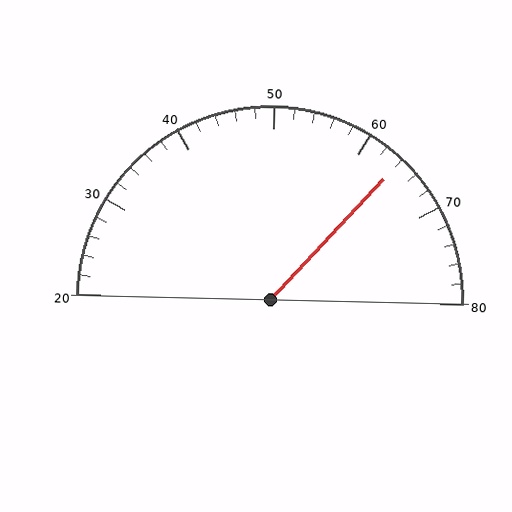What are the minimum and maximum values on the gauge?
The gauge ranges from 20 to 80.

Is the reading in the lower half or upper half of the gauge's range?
The reading is in the upper half of the range (20 to 80).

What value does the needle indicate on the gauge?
The needle indicates approximately 64.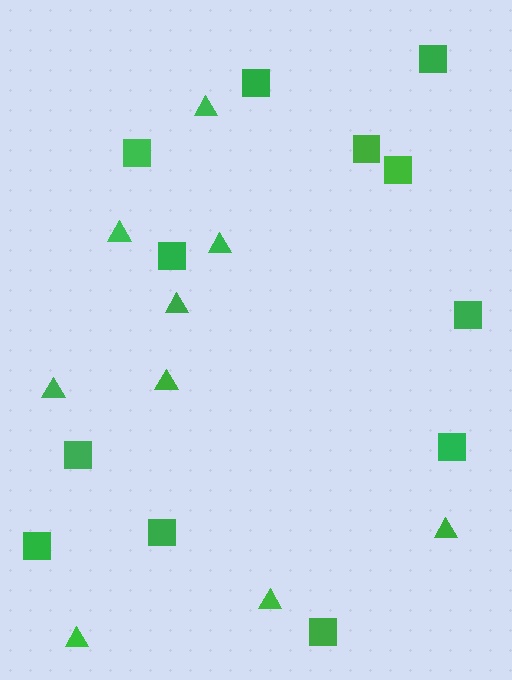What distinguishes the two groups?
There are 2 groups: one group of triangles (9) and one group of squares (12).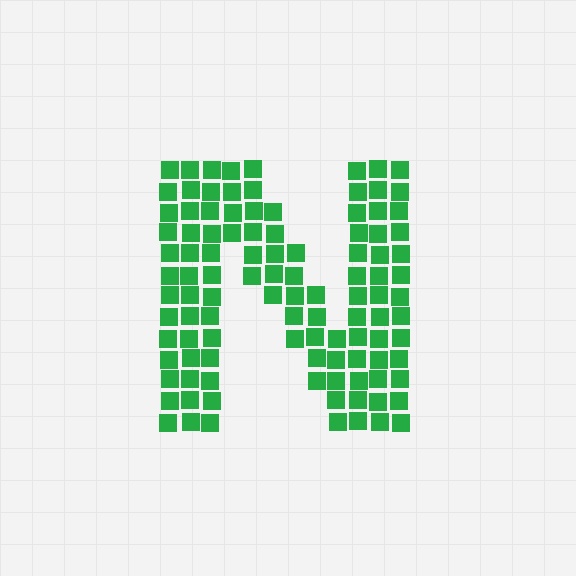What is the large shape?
The large shape is the letter N.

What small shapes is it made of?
It is made of small squares.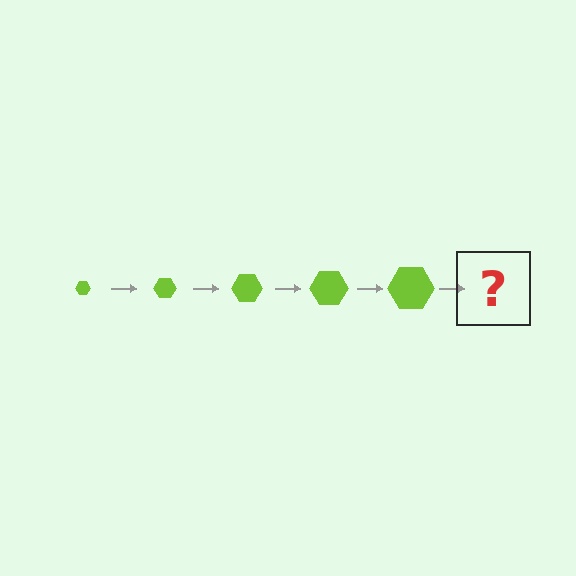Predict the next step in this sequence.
The next step is a lime hexagon, larger than the previous one.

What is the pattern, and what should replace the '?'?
The pattern is that the hexagon gets progressively larger each step. The '?' should be a lime hexagon, larger than the previous one.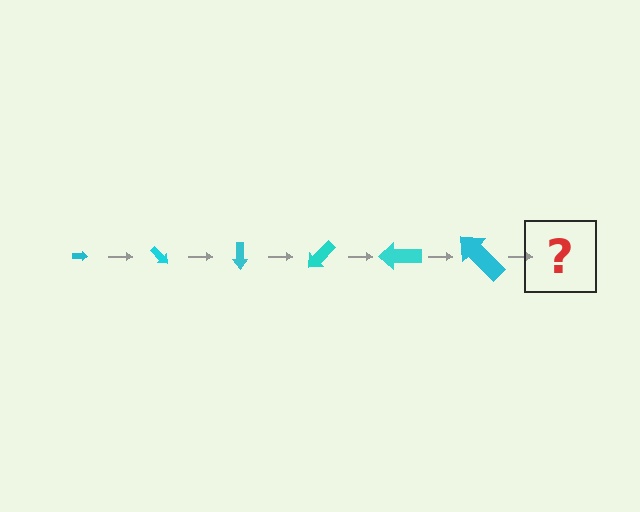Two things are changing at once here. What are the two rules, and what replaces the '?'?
The two rules are that the arrow grows larger each step and it rotates 45 degrees each step. The '?' should be an arrow, larger than the previous one and rotated 270 degrees from the start.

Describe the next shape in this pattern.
It should be an arrow, larger than the previous one and rotated 270 degrees from the start.